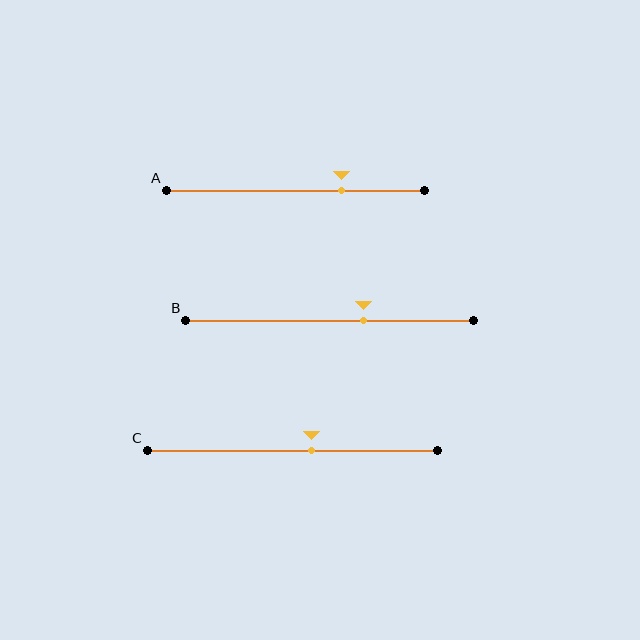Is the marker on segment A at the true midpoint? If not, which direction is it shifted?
No, the marker on segment A is shifted to the right by about 18% of the segment length.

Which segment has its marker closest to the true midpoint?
Segment C has its marker closest to the true midpoint.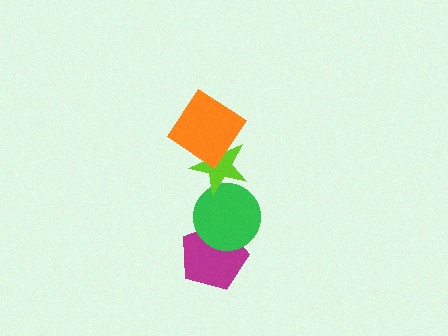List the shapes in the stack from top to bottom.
From top to bottom: the orange diamond, the lime star, the green circle, the magenta pentagon.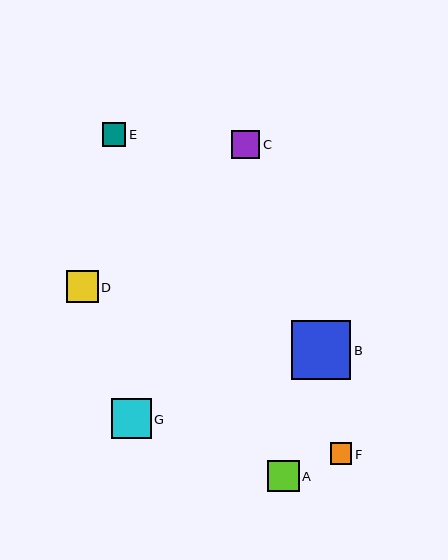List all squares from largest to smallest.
From largest to smallest: B, G, D, A, C, E, F.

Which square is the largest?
Square B is the largest with a size of approximately 60 pixels.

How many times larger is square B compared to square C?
Square B is approximately 2.1 times the size of square C.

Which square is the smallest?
Square F is the smallest with a size of approximately 22 pixels.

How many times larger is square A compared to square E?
Square A is approximately 1.3 times the size of square E.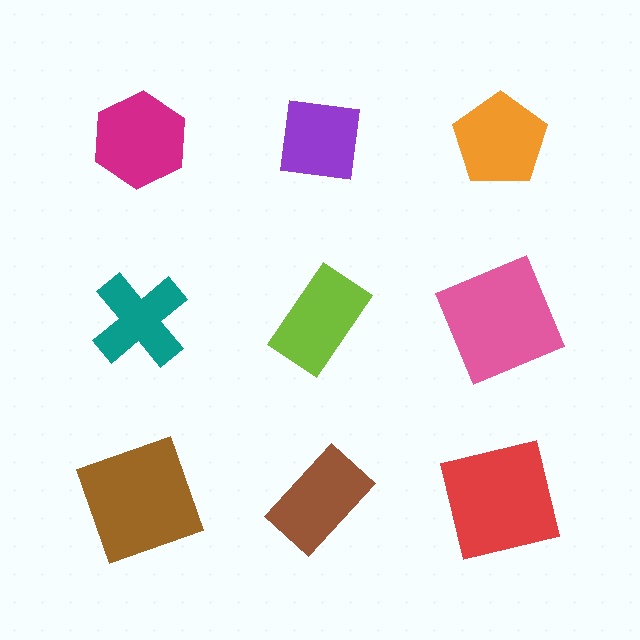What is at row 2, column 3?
A pink square.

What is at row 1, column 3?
An orange pentagon.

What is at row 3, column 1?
A brown square.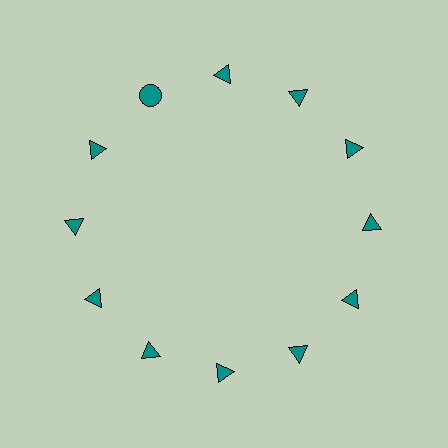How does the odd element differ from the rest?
It has a different shape: circle instead of triangle.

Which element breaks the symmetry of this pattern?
The teal circle at roughly the 11 o'clock position breaks the symmetry. All other shapes are teal triangles.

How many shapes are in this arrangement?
There are 12 shapes arranged in a ring pattern.